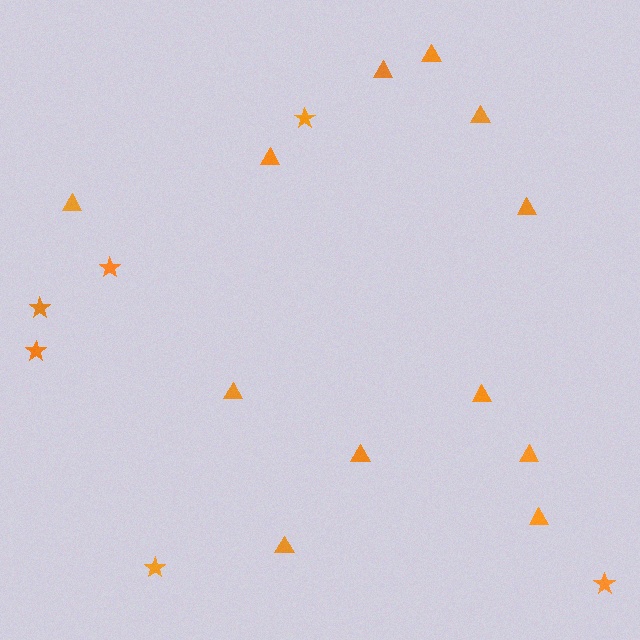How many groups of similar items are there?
There are 2 groups: one group of triangles (12) and one group of stars (6).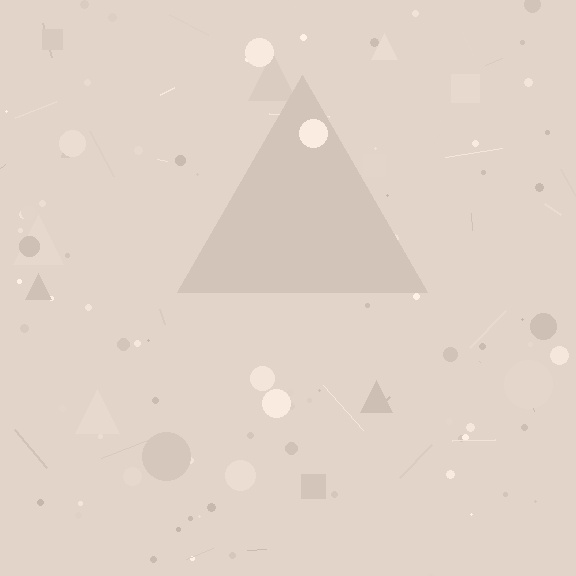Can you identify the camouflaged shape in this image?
The camouflaged shape is a triangle.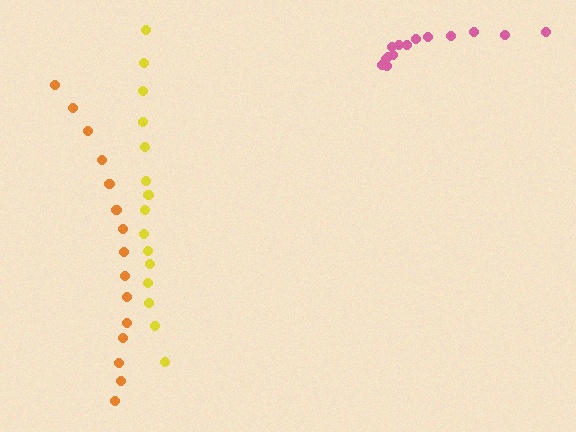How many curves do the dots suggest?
There are 3 distinct paths.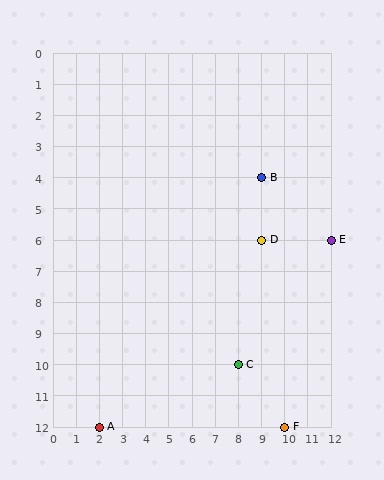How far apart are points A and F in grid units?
Points A and F are 8 columns apart.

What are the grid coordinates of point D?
Point D is at grid coordinates (9, 6).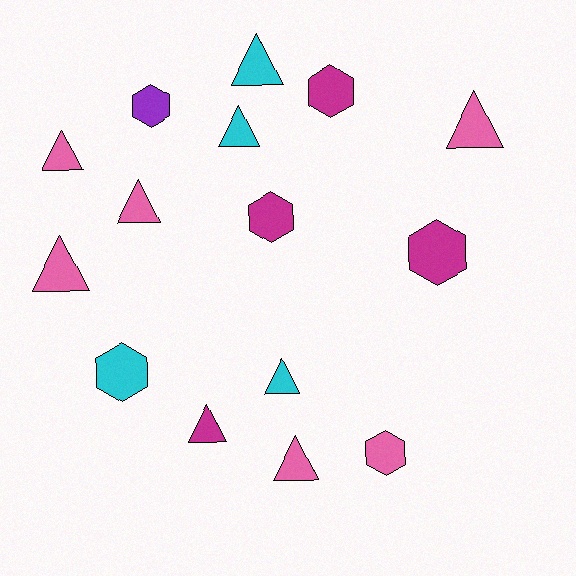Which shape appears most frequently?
Triangle, with 9 objects.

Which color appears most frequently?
Pink, with 6 objects.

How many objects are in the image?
There are 15 objects.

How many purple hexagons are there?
There is 1 purple hexagon.